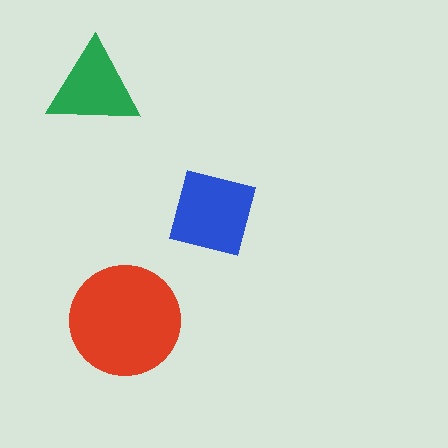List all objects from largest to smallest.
The red circle, the blue square, the green triangle.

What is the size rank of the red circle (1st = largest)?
1st.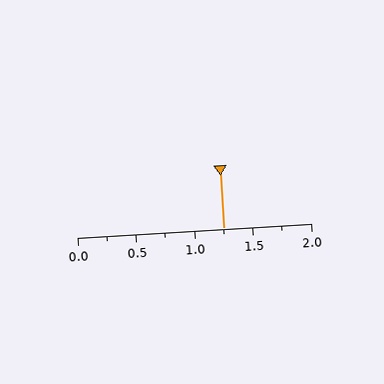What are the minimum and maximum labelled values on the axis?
The axis runs from 0.0 to 2.0.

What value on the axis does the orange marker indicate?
The marker indicates approximately 1.25.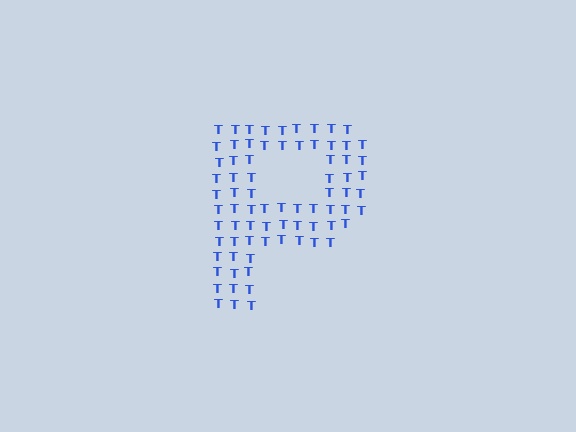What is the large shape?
The large shape is the letter P.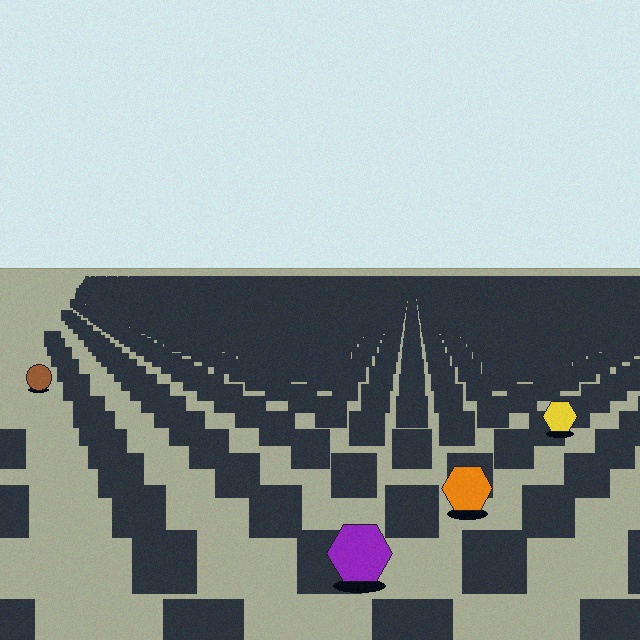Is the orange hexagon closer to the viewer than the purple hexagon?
No. The purple hexagon is closer — you can tell from the texture gradient: the ground texture is coarser near it.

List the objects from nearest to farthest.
From nearest to farthest: the purple hexagon, the orange hexagon, the yellow hexagon, the brown circle.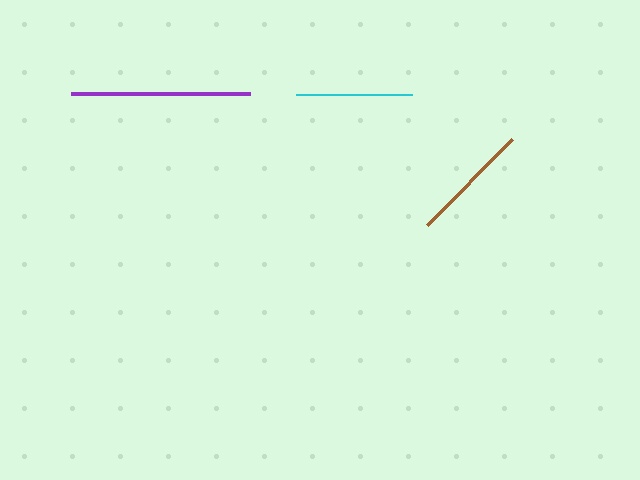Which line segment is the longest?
The purple line is the longest at approximately 179 pixels.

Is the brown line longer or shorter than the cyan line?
The brown line is longer than the cyan line.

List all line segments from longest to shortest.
From longest to shortest: purple, brown, cyan.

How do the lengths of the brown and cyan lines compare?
The brown and cyan lines are approximately the same length.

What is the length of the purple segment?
The purple segment is approximately 179 pixels long.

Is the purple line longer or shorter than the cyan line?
The purple line is longer than the cyan line.